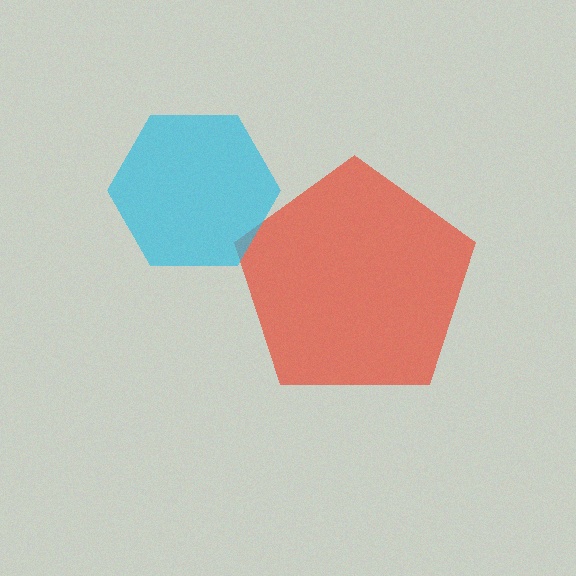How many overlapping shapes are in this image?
There are 2 overlapping shapes in the image.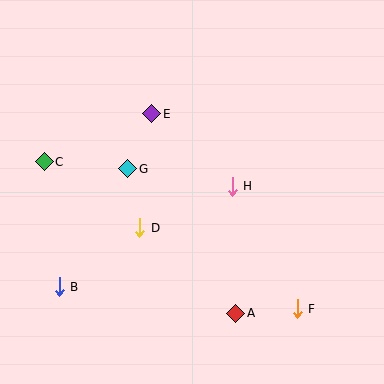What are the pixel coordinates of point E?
Point E is at (152, 114).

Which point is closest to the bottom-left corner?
Point B is closest to the bottom-left corner.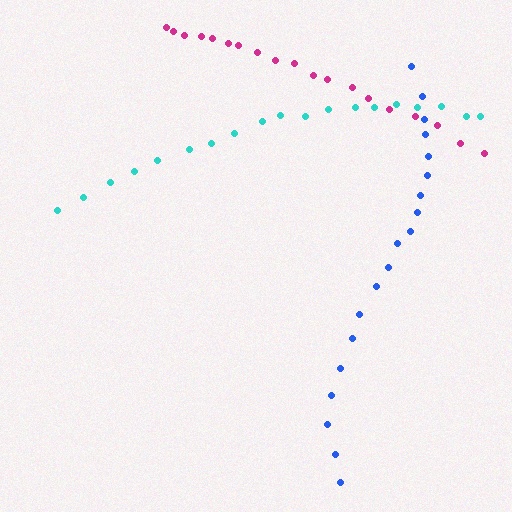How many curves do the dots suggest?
There are 3 distinct paths.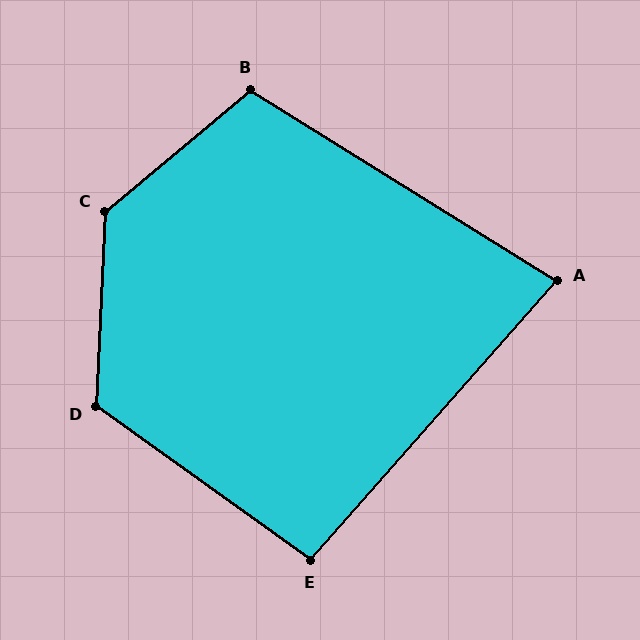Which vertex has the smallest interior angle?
A, at approximately 81 degrees.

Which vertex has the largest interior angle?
C, at approximately 133 degrees.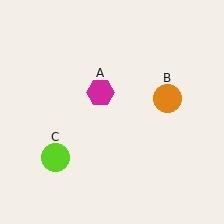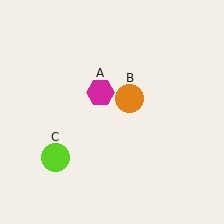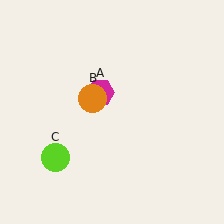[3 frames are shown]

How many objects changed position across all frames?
1 object changed position: orange circle (object B).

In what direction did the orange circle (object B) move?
The orange circle (object B) moved left.